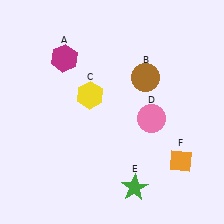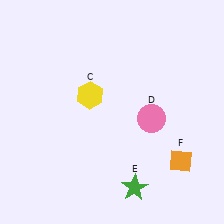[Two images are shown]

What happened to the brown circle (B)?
The brown circle (B) was removed in Image 2. It was in the top-right area of Image 1.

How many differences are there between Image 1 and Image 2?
There are 2 differences between the two images.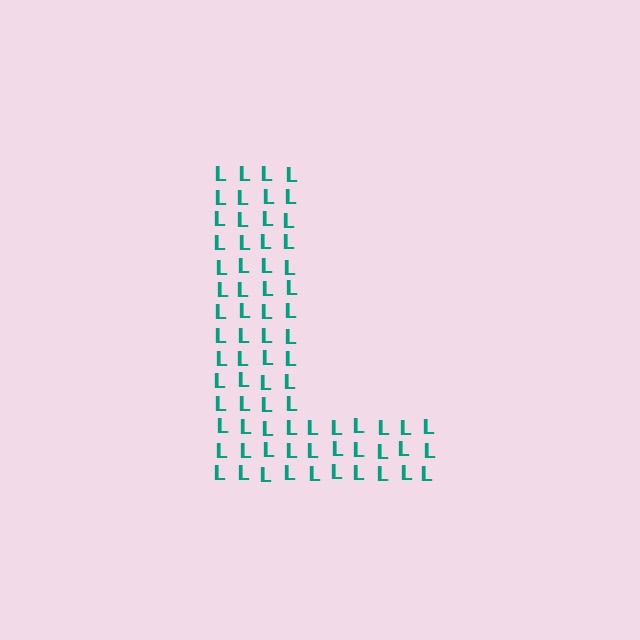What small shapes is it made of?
It is made of small letter L's.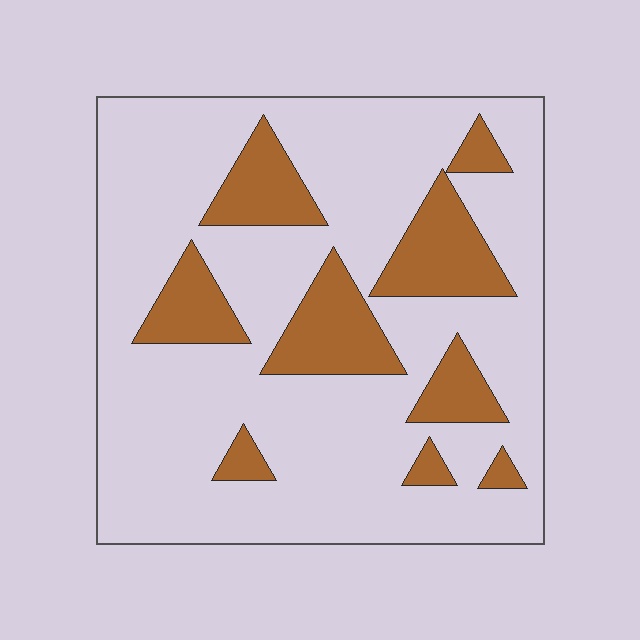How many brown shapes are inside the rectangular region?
9.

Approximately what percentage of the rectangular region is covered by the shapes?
Approximately 20%.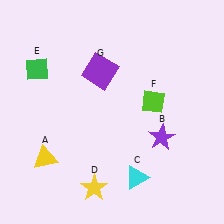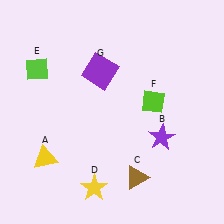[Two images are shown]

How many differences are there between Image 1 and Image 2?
There are 2 differences between the two images.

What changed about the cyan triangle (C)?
In Image 1, C is cyan. In Image 2, it changed to brown.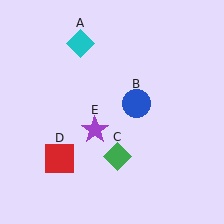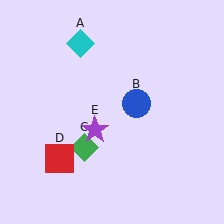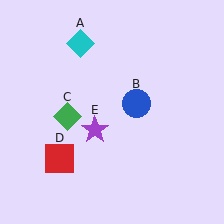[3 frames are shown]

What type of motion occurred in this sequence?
The green diamond (object C) rotated clockwise around the center of the scene.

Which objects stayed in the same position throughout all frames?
Cyan diamond (object A) and blue circle (object B) and red square (object D) and purple star (object E) remained stationary.